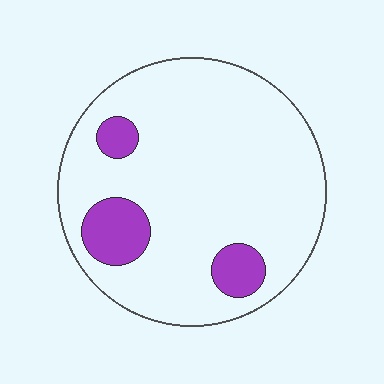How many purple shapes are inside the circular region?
3.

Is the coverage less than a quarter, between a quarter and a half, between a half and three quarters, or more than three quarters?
Less than a quarter.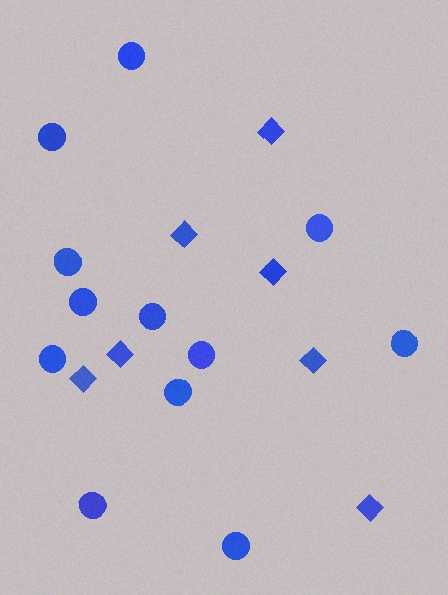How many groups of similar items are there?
There are 2 groups: one group of diamonds (7) and one group of circles (12).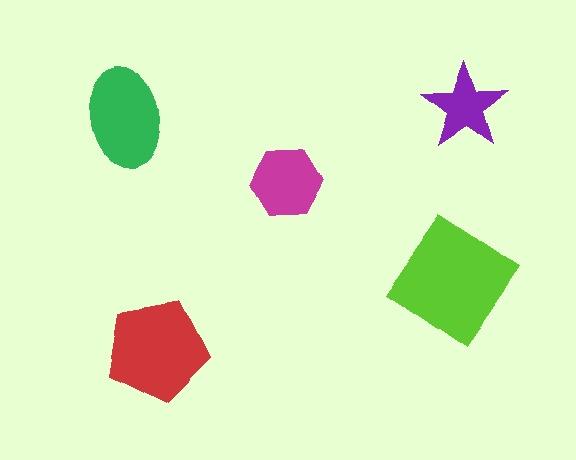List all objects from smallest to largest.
The purple star, the magenta hexagon, the green ellipse, the red pentagon, the lime diamond.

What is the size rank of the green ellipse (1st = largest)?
3rd.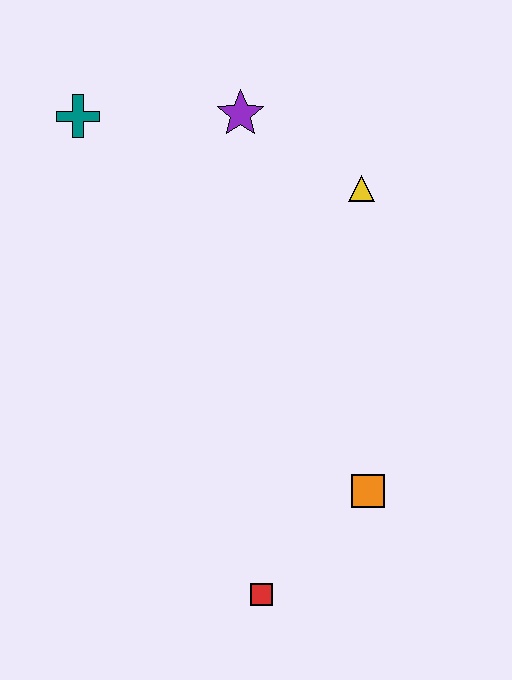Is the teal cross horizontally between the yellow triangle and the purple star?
No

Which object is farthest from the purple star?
The red square is farthest from the purple star.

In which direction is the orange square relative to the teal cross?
The orange square is below the teal cross.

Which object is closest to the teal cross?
The purple star is closest to the teal cross.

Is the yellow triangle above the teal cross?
No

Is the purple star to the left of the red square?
Yes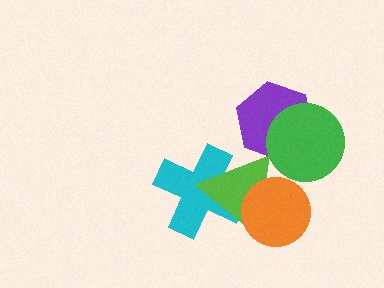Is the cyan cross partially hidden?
Yes, it is partially covered by another shape.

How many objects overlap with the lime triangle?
2 objects overlap with the lime triangle.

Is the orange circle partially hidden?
No, no other shape covers it.